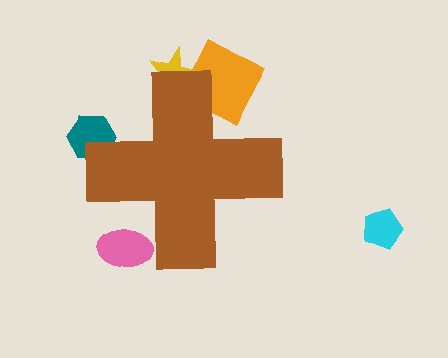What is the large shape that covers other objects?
A brown cross.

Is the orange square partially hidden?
Yes, the orange square is partially hidden behind the brown cross.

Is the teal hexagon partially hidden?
Yes, the teal hexagon is partially hidden behind the brown cross.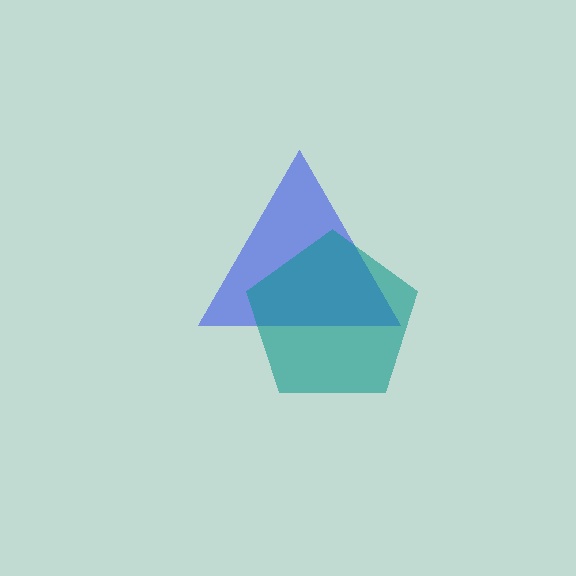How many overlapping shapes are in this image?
There are 2 overlapping shapes in the image.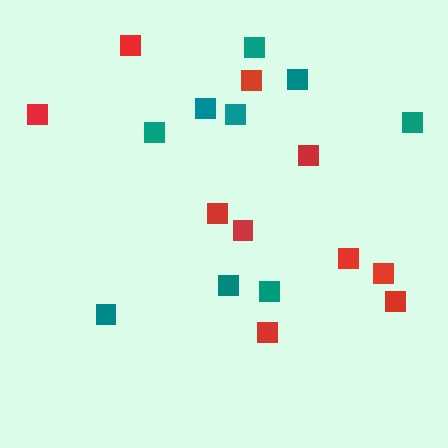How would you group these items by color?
There are 2 groups: one group of red squares (10) and one group of teal squares (9).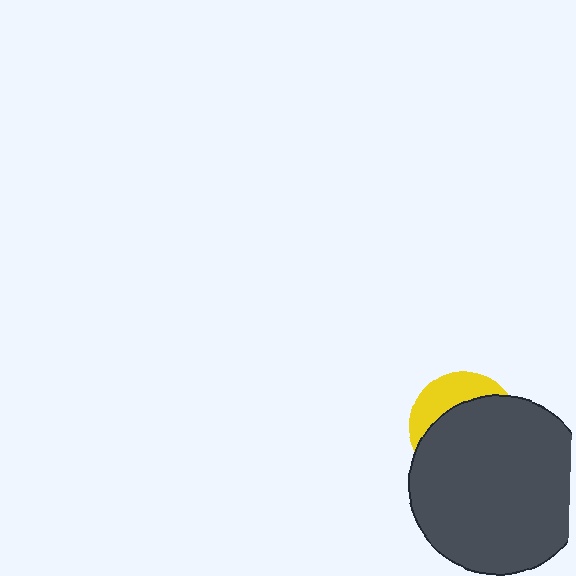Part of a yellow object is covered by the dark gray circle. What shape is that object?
It is a circle.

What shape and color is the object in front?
The object in front is a dark gray circle.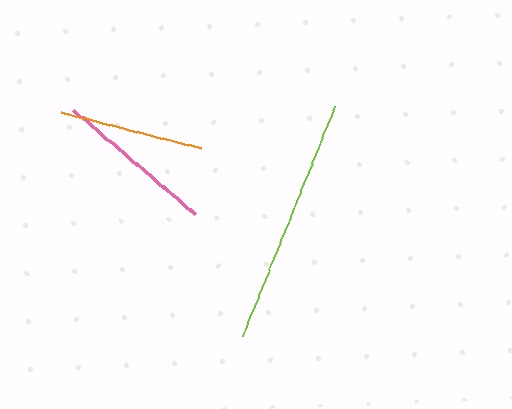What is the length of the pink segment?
The pink segment is approximately 161 pixels long.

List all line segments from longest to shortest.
From longest to shortest: lime, pink, orange.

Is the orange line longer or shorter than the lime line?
The lime line is longer than the orange line.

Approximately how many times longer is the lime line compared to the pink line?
The lime line is approximately 1.5 times the length of the pink line.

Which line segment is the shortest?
The orange line is the shortest at approximately 143 pixels.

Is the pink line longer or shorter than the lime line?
The lime line is longer than the pink line.